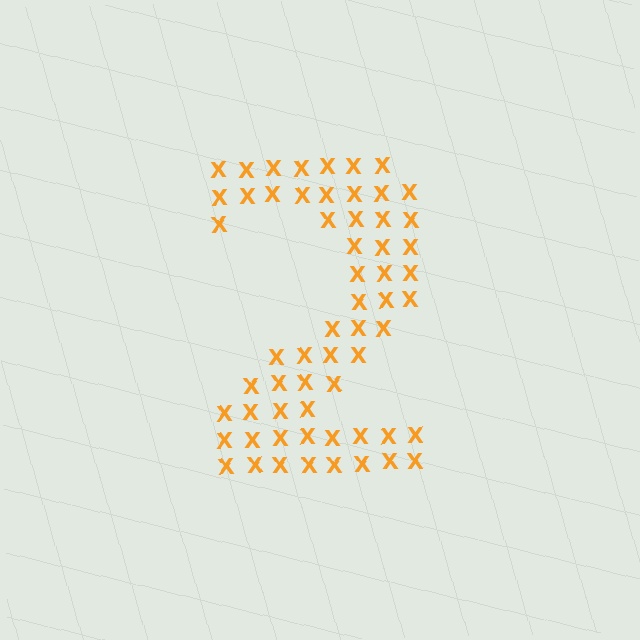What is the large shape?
The large shape is the digit 2.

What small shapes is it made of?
It is made of small letter X's.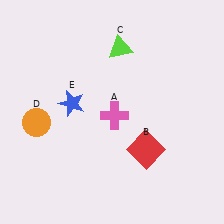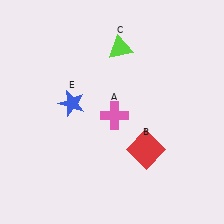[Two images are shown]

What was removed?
The orange circle (D) was removed in Image 2.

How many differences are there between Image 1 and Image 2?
There is 1 difference between the two images.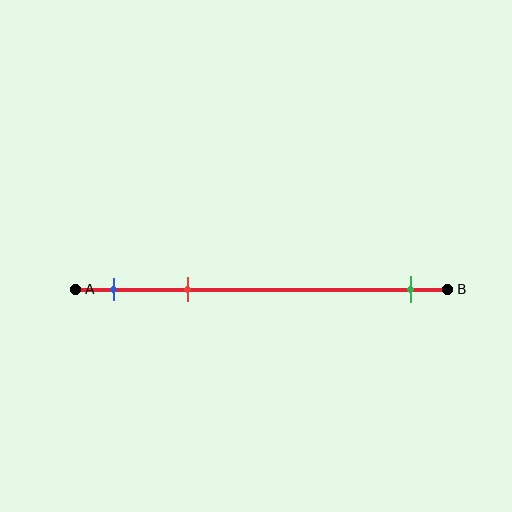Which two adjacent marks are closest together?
The blue and red marks are the closest adjacent pair.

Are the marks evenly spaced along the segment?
No, the marks are not evenly spaced.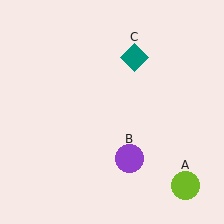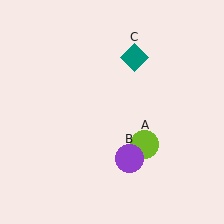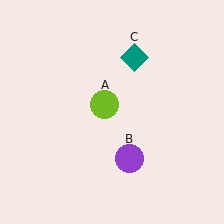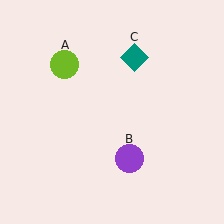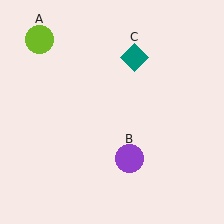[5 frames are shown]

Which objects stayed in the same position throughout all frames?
Purple circle (object B) and teal diamond (object C) remained stationary.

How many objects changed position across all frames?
1 object changed position: lime circle (object A).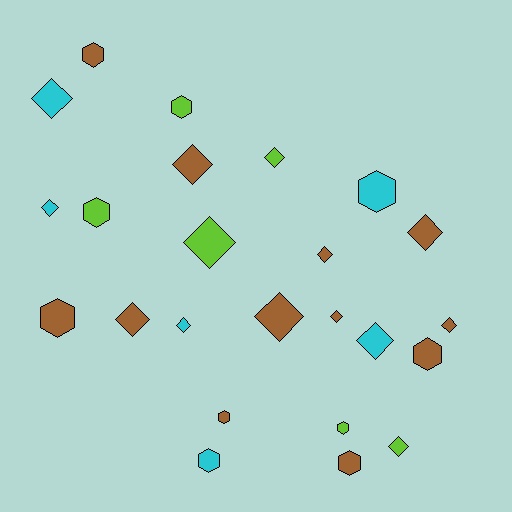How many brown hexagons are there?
There are 5 brown hexagons.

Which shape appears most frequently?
Diamond, with 14 objects.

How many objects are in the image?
There are 24 objects.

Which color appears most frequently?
Brown, with 12 objects.